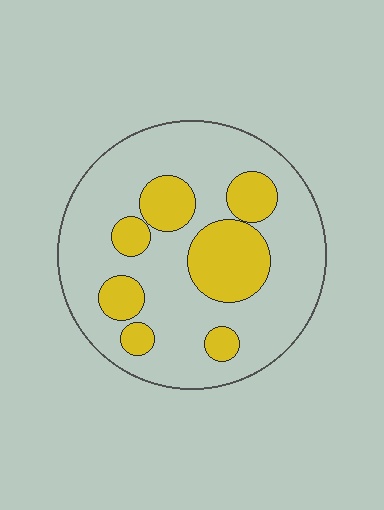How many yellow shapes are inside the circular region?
7.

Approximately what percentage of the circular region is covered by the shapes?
Approximately 25%.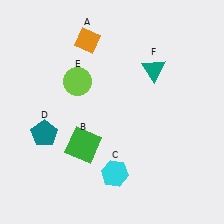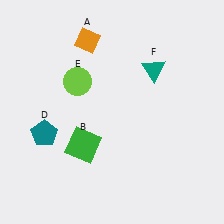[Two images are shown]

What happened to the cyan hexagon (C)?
The cyan hexagon (C) was removed in Image 2. It was in the bottom-right area of Image 1.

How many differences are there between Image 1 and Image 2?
There is 1 difference between the two images.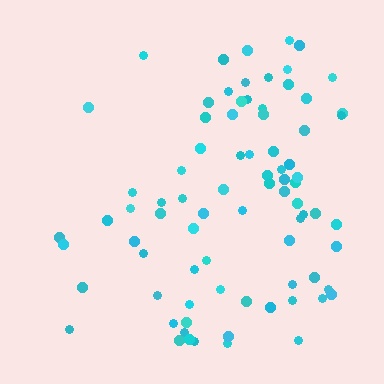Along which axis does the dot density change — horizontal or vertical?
Horizontal.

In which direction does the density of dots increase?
From left to right, with the right side densest.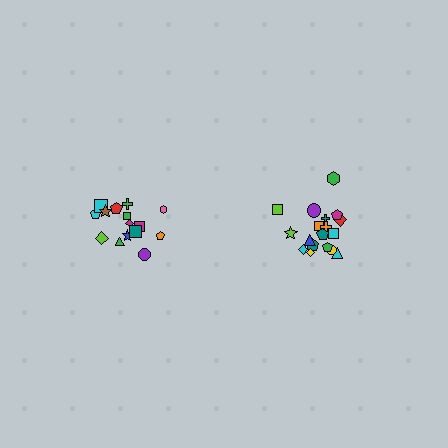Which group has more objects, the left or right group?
The right group.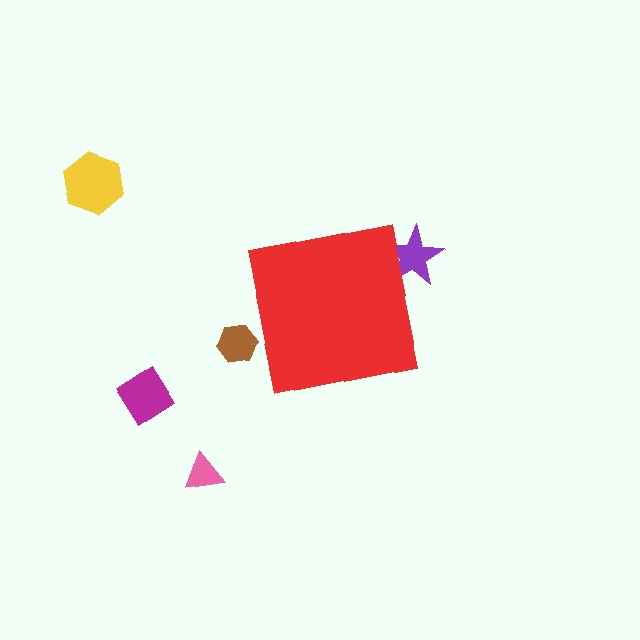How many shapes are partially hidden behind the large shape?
2 shapes are partially hidden.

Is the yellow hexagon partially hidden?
No, the yellow hexagon is fully visible.